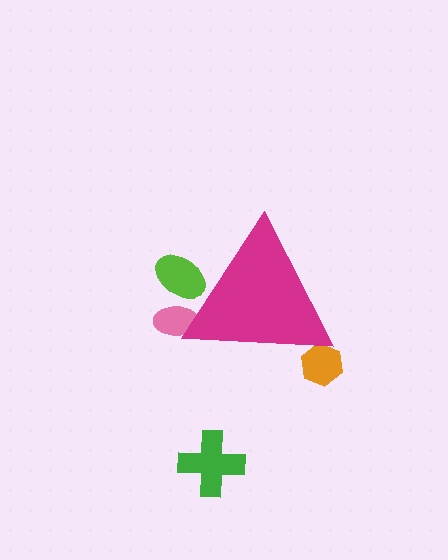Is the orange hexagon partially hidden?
Yes, the orange hexagon is partially hidden behind the magenta triangle.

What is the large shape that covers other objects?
A magenta triangle.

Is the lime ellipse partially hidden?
Yes, the lime ellipse is partially hidden behind the magenta triangle.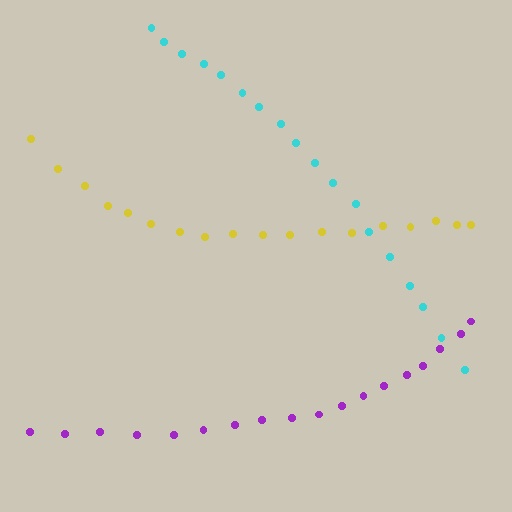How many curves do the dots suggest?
There are 3 distinct paths.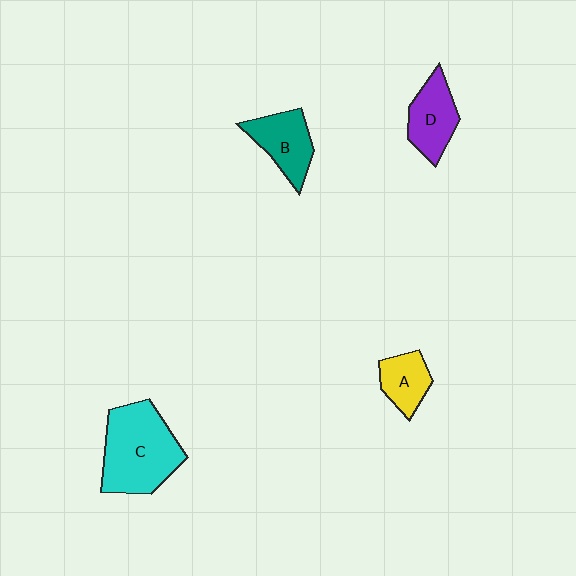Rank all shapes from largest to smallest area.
From largest to smallest: C (cyan), B (teal), D (purple), A (yellow).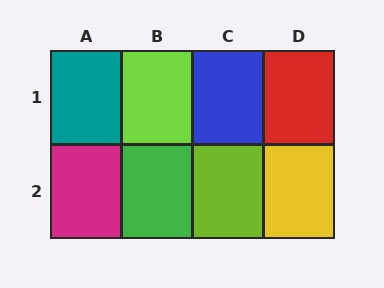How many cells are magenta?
1 cell is magenta.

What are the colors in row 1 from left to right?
Teal, lime, blue, red.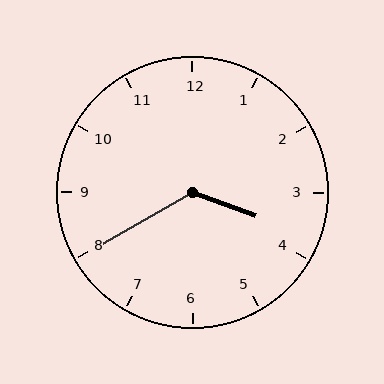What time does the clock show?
3:40.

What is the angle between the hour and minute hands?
Approximately 130 degrees.